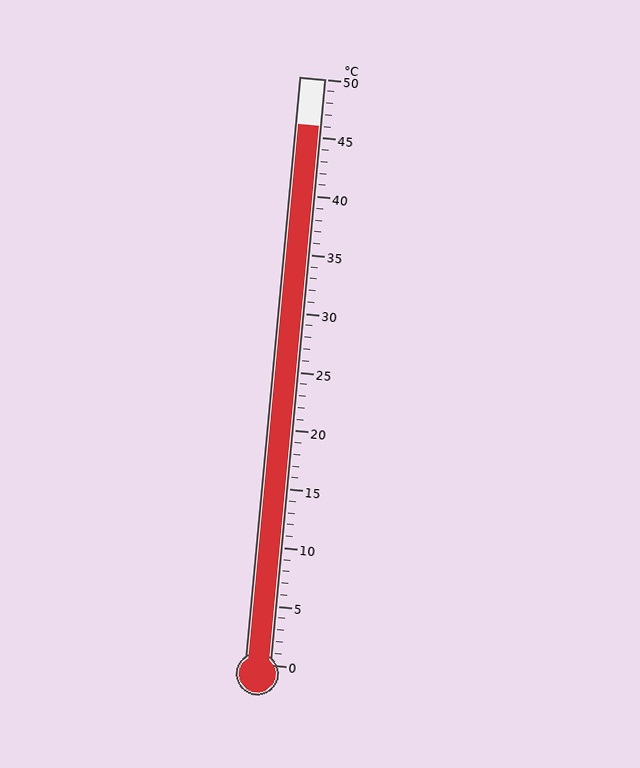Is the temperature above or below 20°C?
The temperature is above 20°C.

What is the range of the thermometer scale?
The thermometer scale ranges from 0°C to 50°C.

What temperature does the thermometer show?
The thermometer shows approximately 46°C.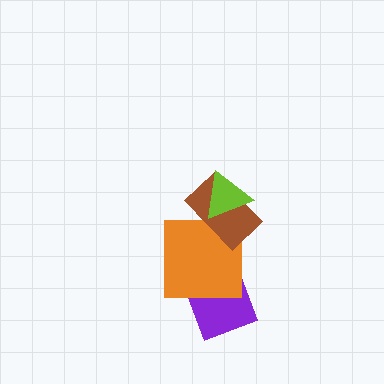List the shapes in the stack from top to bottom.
From top to bottom: the lime triangle, the brown rectangle, the orange square, the purple diamond.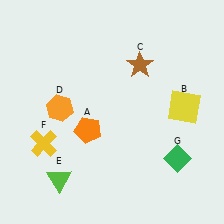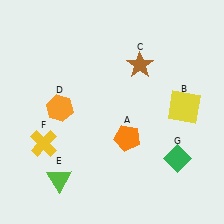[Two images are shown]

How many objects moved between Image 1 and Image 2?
1 object moved between the two images.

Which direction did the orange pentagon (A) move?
The orange pentagon (A) moved right.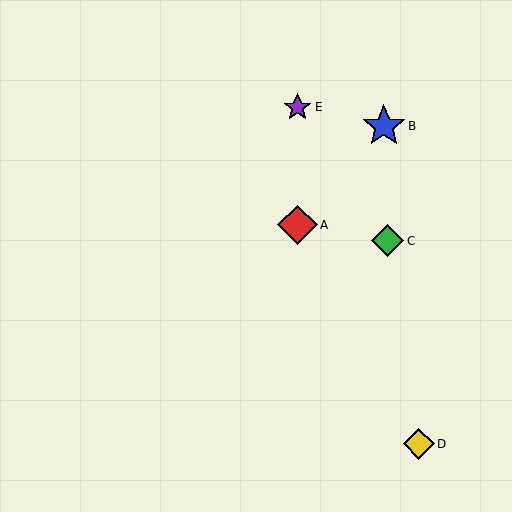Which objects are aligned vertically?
Objects A, E are aligned vertically.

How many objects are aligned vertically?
2 objects (A, E) are aligned vertically.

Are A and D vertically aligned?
No, A is at x≈298 and D is at x≈419.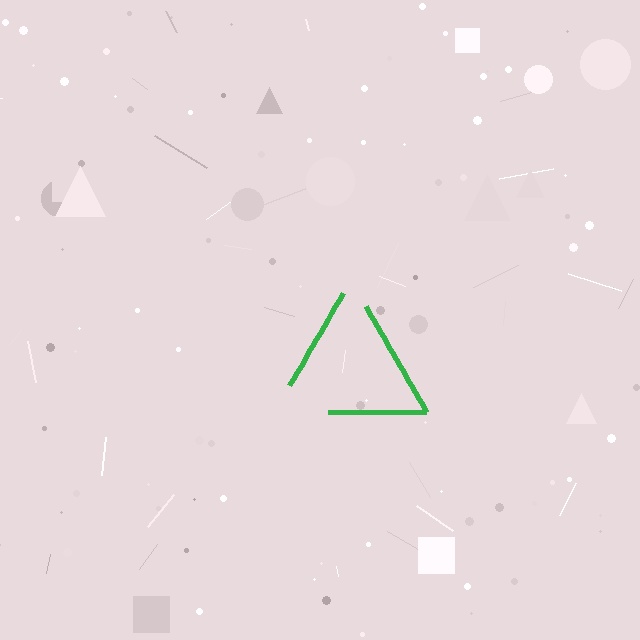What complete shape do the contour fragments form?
The contour fragments form a triangle.